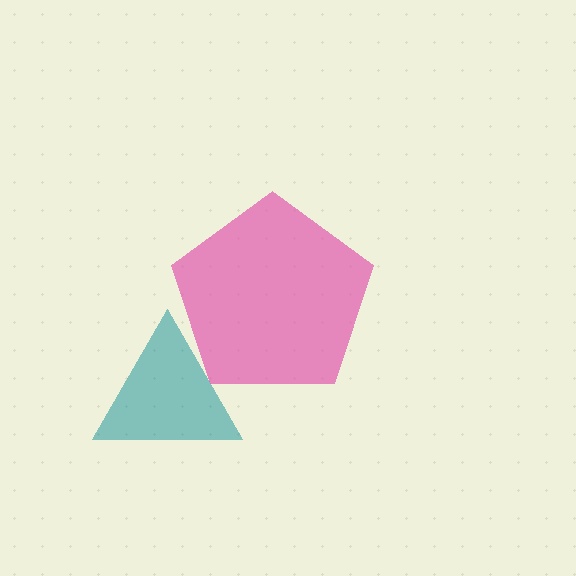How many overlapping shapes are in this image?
There are 2 overlapping shapes in the image.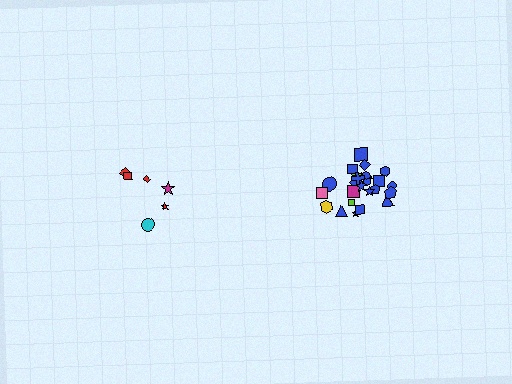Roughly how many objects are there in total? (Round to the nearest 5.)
Roughly 30 objects in total.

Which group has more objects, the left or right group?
The right group.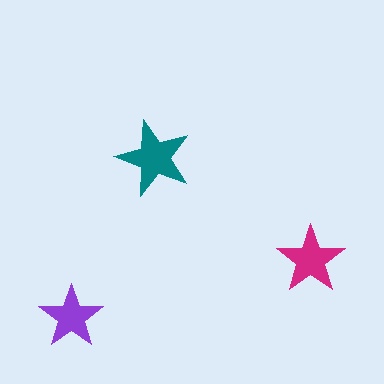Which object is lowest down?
The purple star is bottommost.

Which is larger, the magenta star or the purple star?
The magenta one.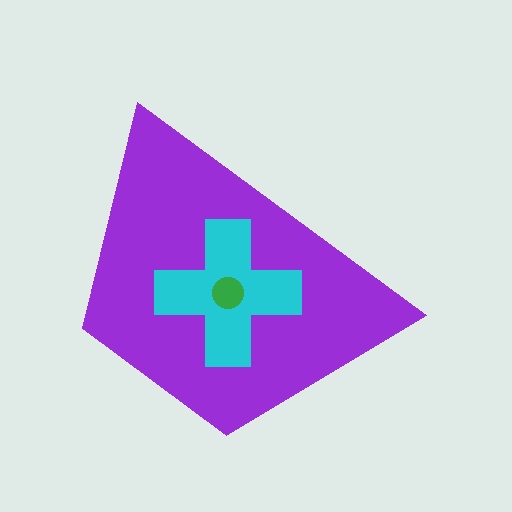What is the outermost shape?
The purple trapezoid.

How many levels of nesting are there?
3.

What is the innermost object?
The green circle.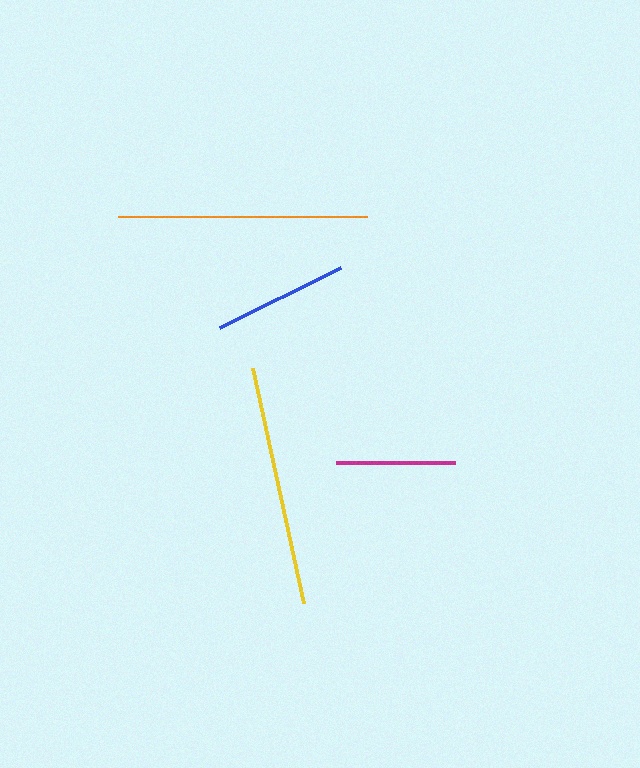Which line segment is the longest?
The orange line is the longest at approximately 249 pixels.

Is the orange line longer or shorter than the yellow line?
The orange line is longer than the yellow line.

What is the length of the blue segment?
The blue segment is approximately 135 pixels long.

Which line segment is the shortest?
The magenta line is the shortest at approximately 120 pixels.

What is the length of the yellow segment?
The yellow segment is approximately 241 pixels long.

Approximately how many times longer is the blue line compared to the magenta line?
The blue line is approximately 1.1 times the length of the magenta line.